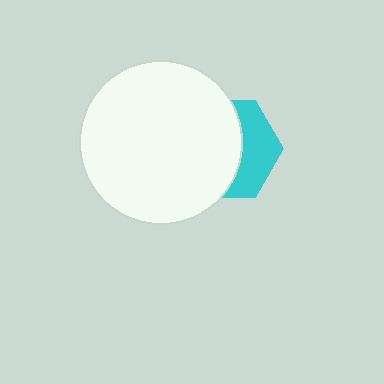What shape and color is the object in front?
The object in front is a white circle.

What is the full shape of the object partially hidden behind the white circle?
The partially hidden object is a cyan hexagon.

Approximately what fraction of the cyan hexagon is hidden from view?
Roughly 62% of the cyan hexagon is hidden behind the white circle.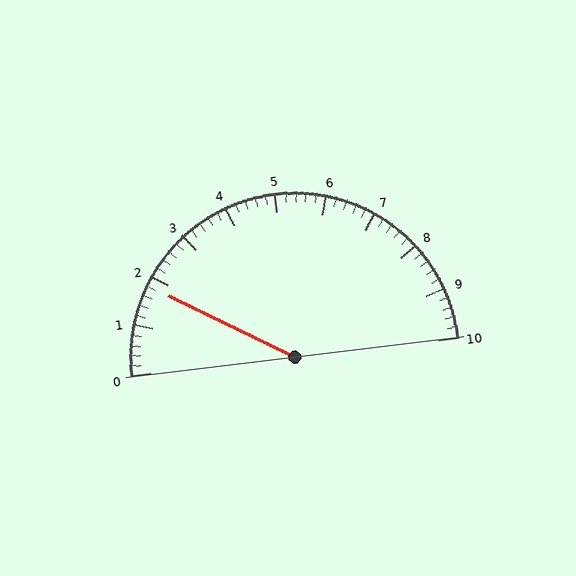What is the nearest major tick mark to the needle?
The nearest major tick mark is 2.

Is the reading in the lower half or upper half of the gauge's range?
The reading is in the lower half of the range (0 to 10).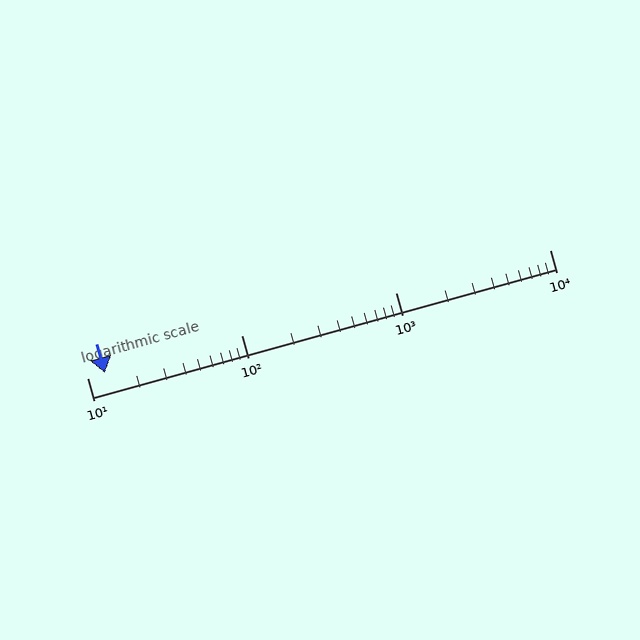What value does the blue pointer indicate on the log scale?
The pointer indicates approximately 13.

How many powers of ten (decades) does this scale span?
The scale spans 3 decades, from 10 to 10000.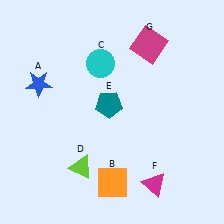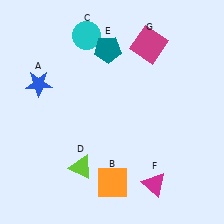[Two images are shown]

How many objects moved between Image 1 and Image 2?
2 objects moved between the two images.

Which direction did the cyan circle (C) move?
The cyan circle (C) moved up.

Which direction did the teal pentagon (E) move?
The teal pentagon (E) moved up.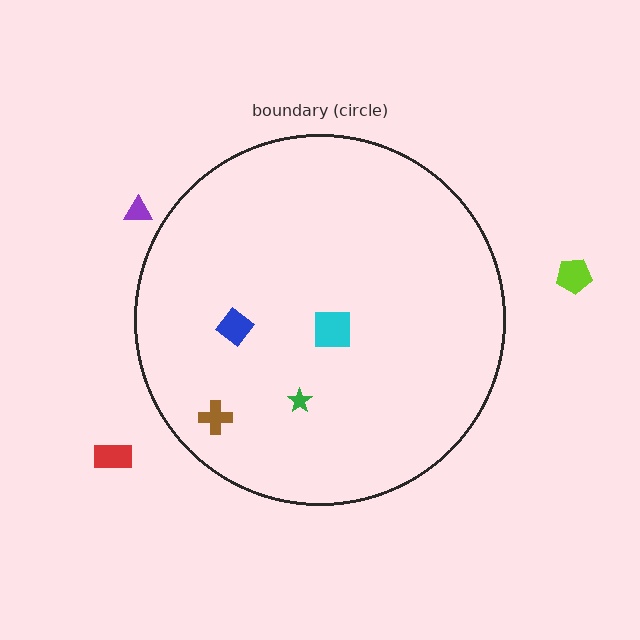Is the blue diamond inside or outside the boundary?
Inside.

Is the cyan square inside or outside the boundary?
Inside.